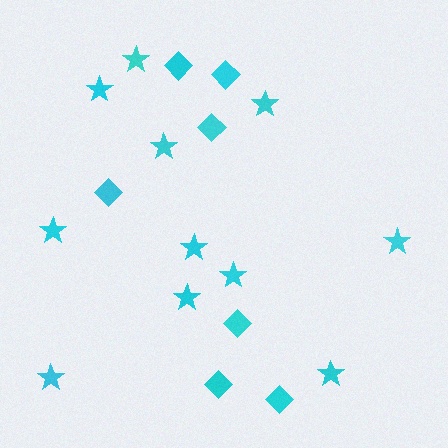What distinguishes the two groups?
There are 2 groups: one group of diamonds (7) and one group of stars (11).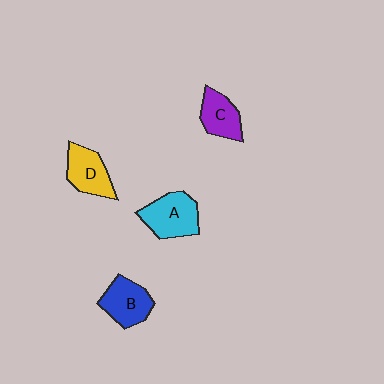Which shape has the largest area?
Shape A (cyan).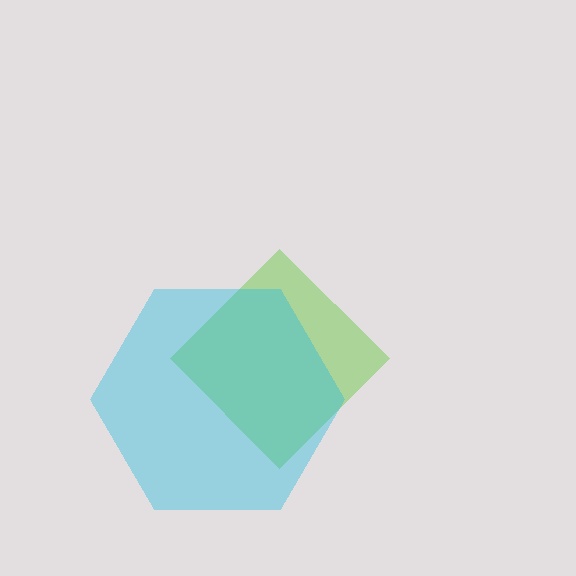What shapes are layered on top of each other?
The layered shapes are: a lime diamond, a cyan hexagon.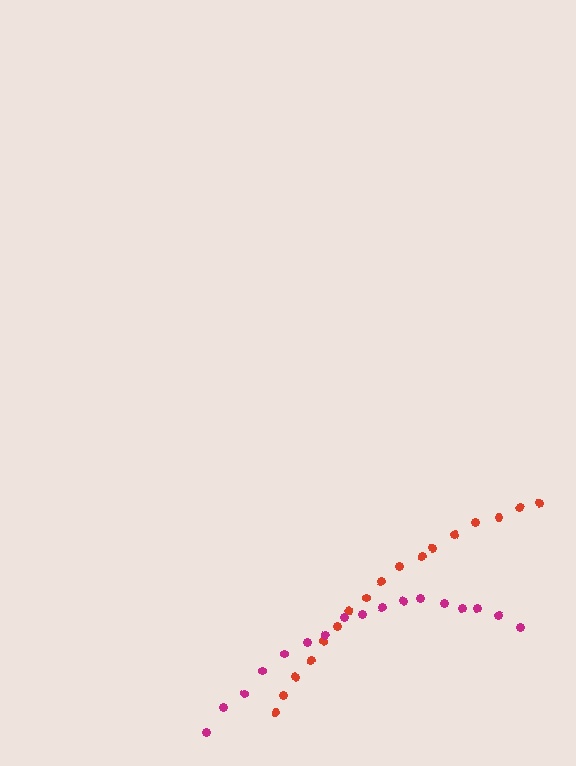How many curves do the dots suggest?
There are 2 distinct paths.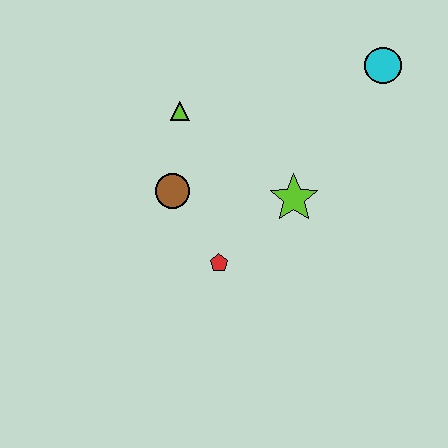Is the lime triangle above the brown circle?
Yes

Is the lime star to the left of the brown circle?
No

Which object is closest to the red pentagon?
The brown circle is closest to the red pentagon.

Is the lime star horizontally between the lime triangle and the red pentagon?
No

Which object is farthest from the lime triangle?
The cyan circle is farthest from the lime triangle.